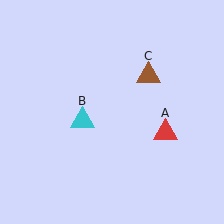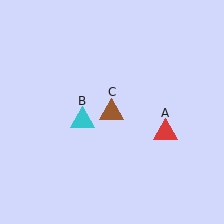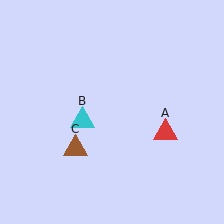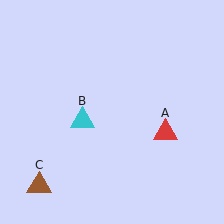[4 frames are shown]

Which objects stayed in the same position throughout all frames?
Red triangle (object A) and cyan triangle (object B) remained stationary.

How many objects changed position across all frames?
1 object changed position: brown triangle (object C).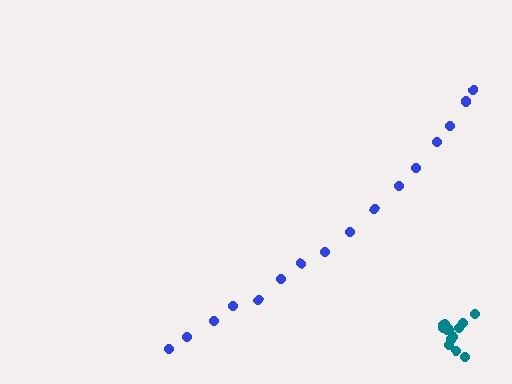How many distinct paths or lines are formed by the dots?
There are 2 distinct paths.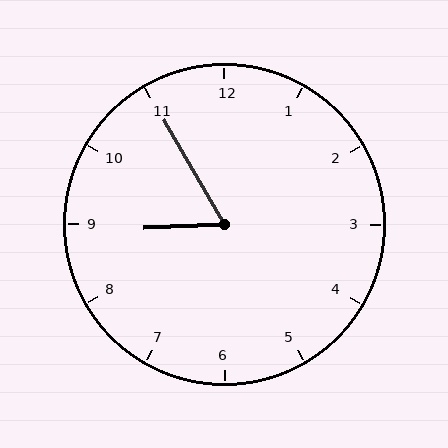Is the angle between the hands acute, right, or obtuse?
It is acute.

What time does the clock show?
8:55.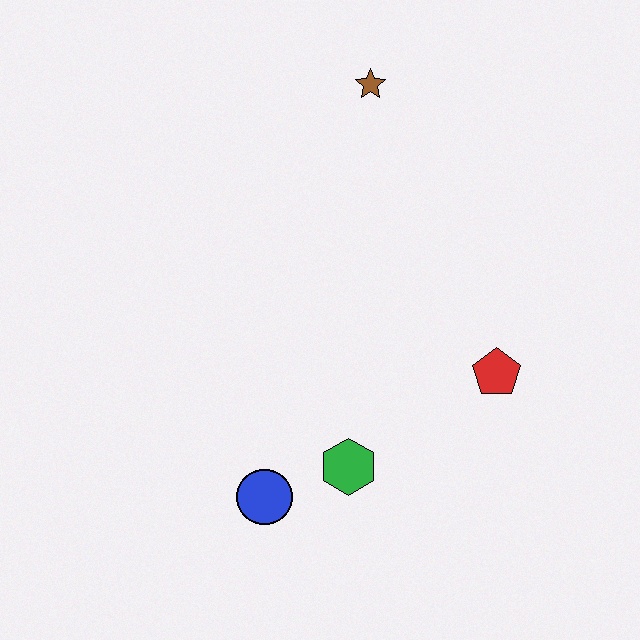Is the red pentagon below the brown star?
Yes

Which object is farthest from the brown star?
The blue circle is farthest from the brown star.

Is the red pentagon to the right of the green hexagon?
Yes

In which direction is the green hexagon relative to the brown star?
The green hexagon is below the brown star.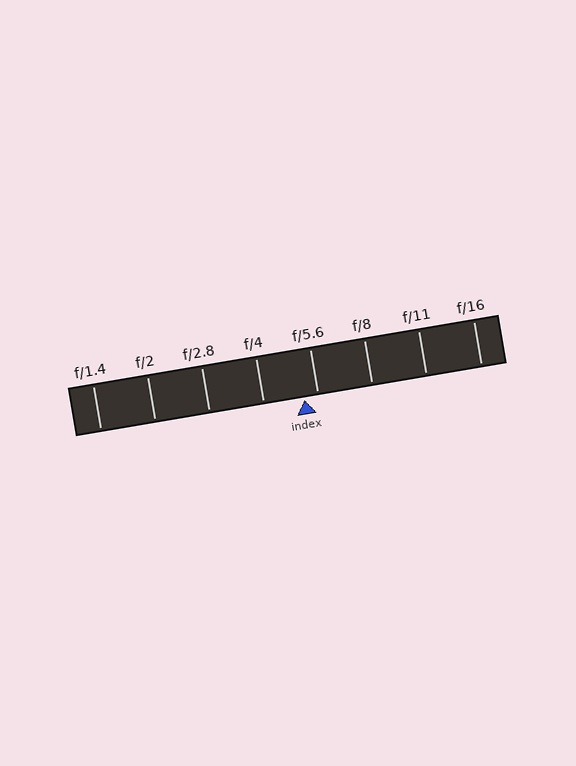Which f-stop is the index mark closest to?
The index mark is closest to f/5.6.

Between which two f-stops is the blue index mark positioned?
The index mark is between f/4 and f/5.6.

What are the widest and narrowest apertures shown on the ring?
The widest aperture shown is f/1.4 and the narrowest is f/16.